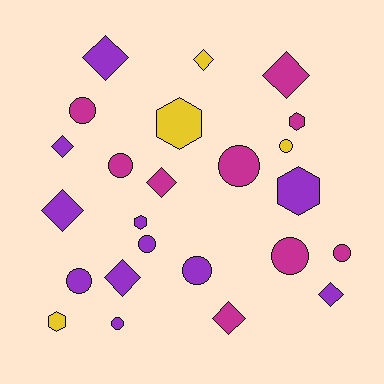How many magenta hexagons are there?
There is 1 magenta hexagon.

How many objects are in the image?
There are 24 objects.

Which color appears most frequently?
Purple, with 11 objects.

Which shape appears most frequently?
Circle, with 10 objects.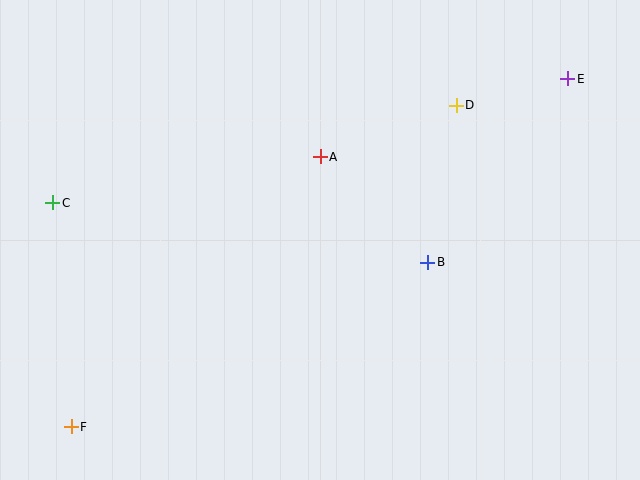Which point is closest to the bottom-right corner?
Point B is closest to the bottom-right corner.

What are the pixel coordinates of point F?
Point F is at (71, 427).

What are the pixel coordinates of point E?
Point E is at (568, 79).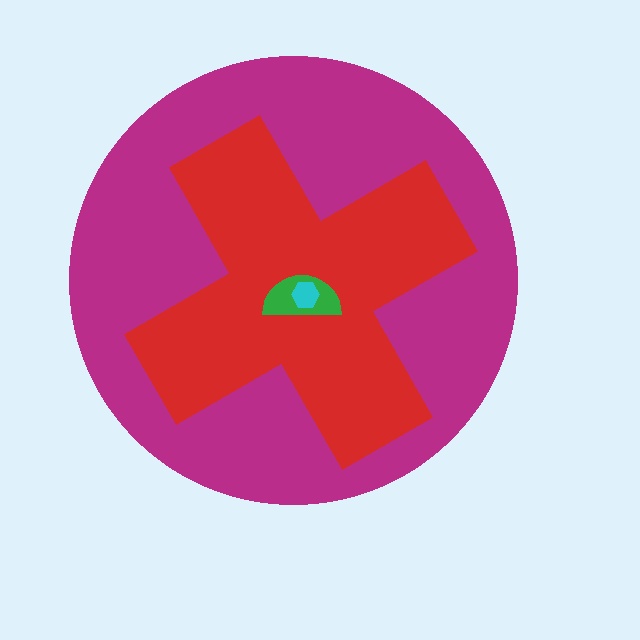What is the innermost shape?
The cyan hexagon.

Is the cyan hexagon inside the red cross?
Yes.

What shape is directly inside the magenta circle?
The red cross.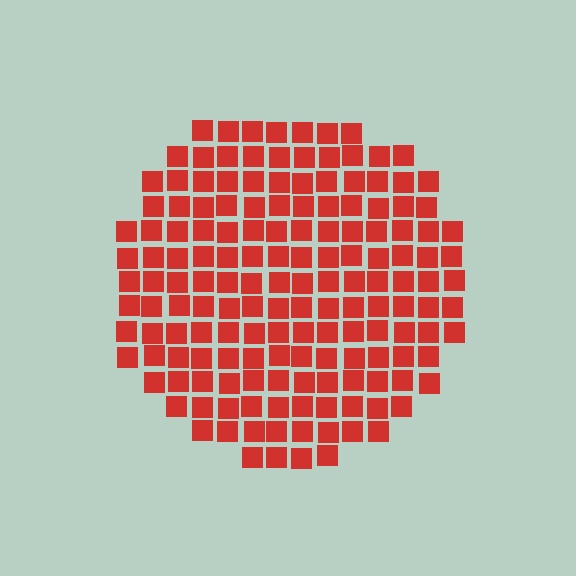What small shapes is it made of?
It is made of small squares.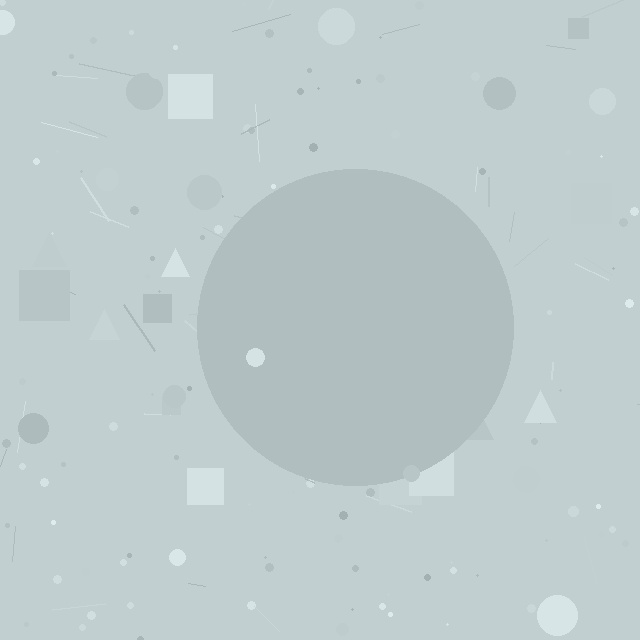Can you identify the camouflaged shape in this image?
The camouflaged shape is a circle.